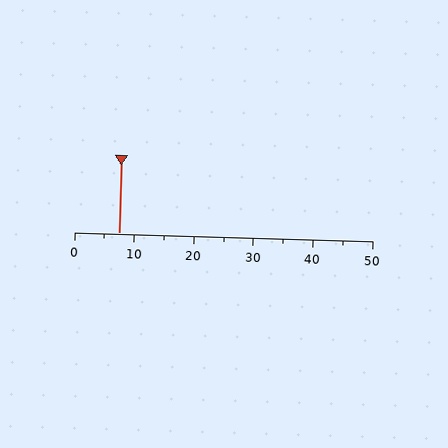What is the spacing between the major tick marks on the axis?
The major ticks are spaced 10 apart.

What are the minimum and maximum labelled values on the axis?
The axis runs from 0 to 50.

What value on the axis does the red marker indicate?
The marker indicates approximately 7.5.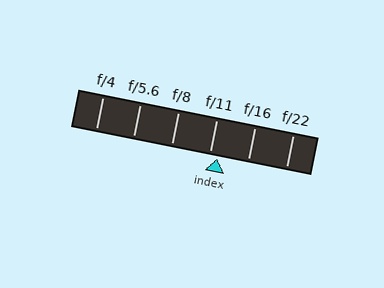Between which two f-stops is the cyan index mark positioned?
The index mark is between f/11 and f/16.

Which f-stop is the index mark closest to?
The index mark is closest to f/11.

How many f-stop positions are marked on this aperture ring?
There are 6 f-stop positions marked.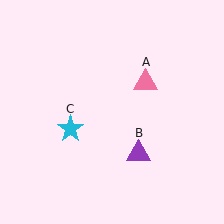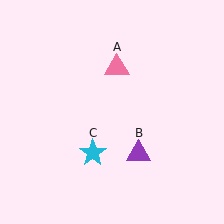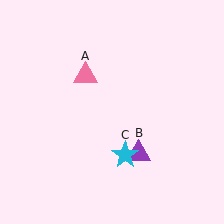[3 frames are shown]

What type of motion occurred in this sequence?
The pink triangle (object A), cyan star (object C) rotated counterclockwise around the center of the scene.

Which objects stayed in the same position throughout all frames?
Purple triangle (object B) remained stationary.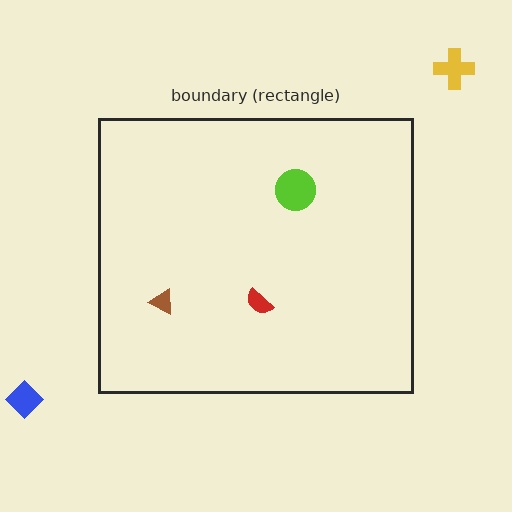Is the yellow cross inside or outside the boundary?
Outside.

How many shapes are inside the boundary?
3 inside, 2 outside.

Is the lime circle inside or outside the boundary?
Inside.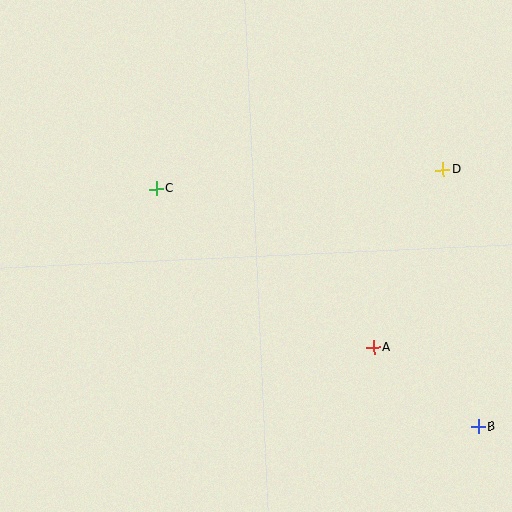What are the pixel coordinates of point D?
Point D is at (443, 170).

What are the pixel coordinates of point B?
Point B is at (478, 427).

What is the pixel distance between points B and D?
The distance between B and D is 260 pixels.